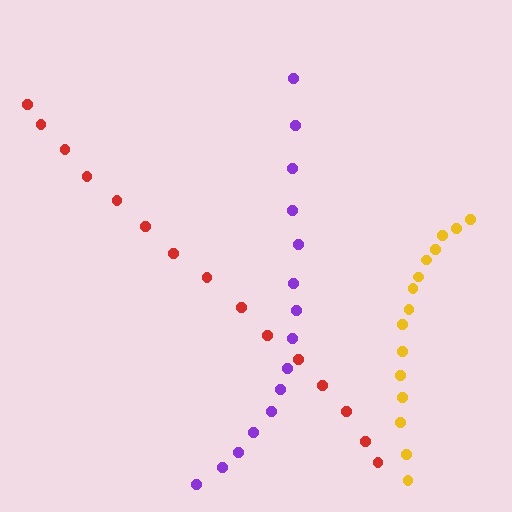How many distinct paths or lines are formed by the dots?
There are 3 distinct paths.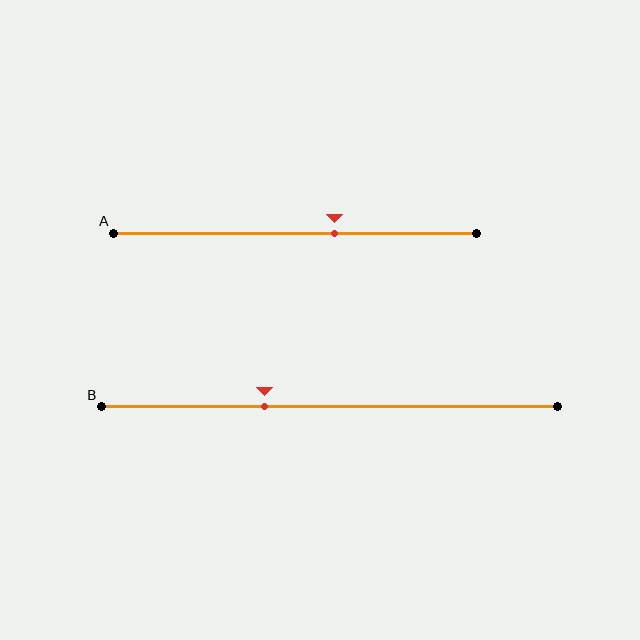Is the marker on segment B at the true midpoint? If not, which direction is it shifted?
No, the marker on segment B is shifted to the left by about 14% of the segment length.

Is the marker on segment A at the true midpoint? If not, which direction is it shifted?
No, the marker on segment A is shifted to the right by about 11% of the segment length.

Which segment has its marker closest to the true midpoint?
Segment A has its marker closest to the true midpoint.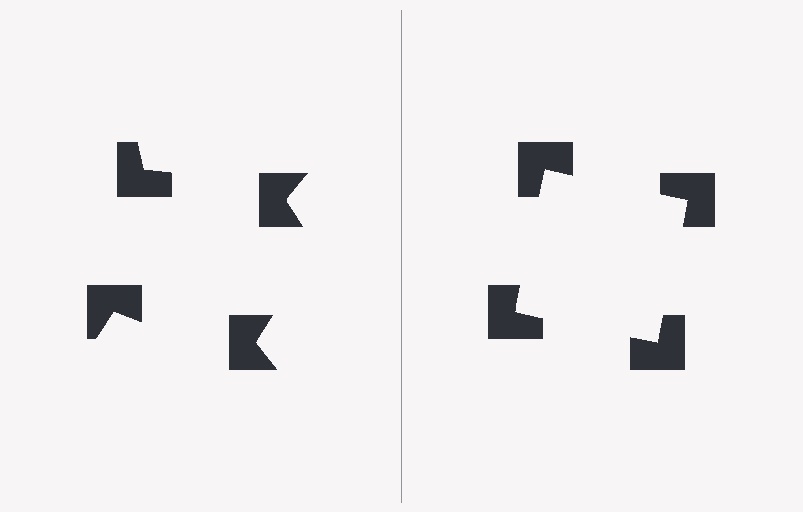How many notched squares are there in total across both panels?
8 — 4 on each side.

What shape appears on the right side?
An illusory square.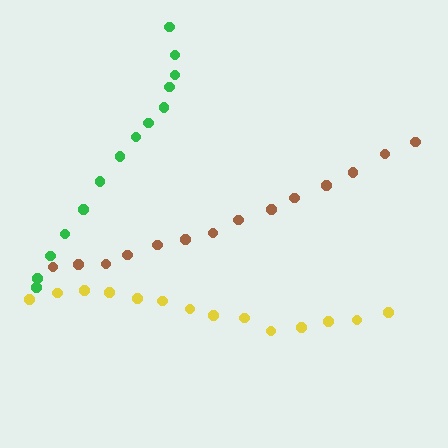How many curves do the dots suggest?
There are 3 distinct paths.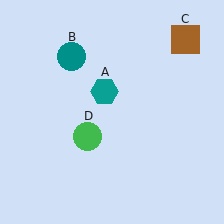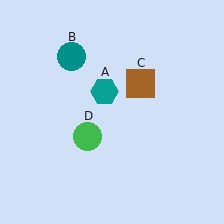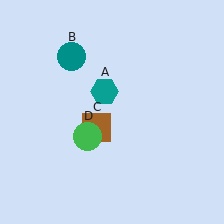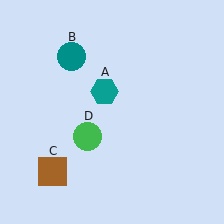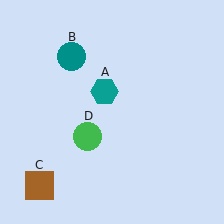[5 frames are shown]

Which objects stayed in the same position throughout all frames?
Teal hexagon (object A) and teal circle (object B) and green circle (object D) remained stationary.